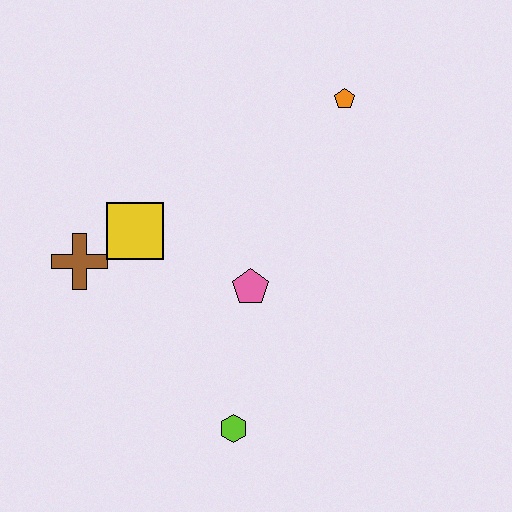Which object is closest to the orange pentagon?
The pink pentagon is closest to the orange pentagon.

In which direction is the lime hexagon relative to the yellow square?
The lime hexagon is below the yellow square.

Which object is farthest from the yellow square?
The orange pentagon is farthest from the yellow square.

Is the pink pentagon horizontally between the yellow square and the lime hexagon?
No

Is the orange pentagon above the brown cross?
Yes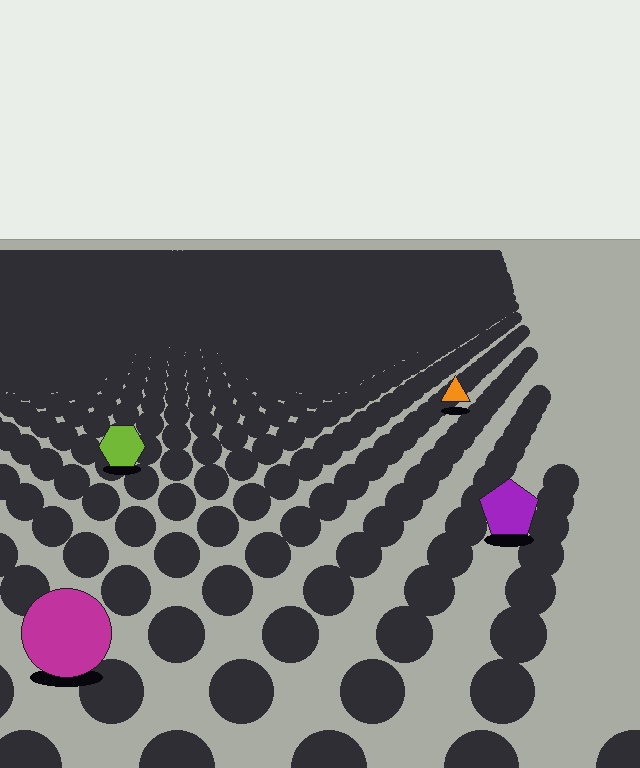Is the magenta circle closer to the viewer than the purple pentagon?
Yes. The magenta circle is closer — you can tell from the texture gradient: the ground texture is coarser near it.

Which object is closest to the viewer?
The magenta circle is closest. The texture marks near it are larger and more spread out.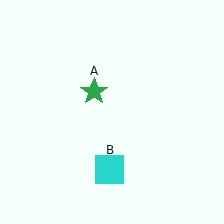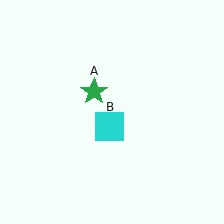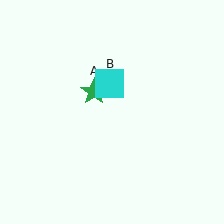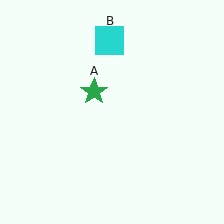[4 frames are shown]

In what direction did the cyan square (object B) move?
The cyan square (object B) moved up.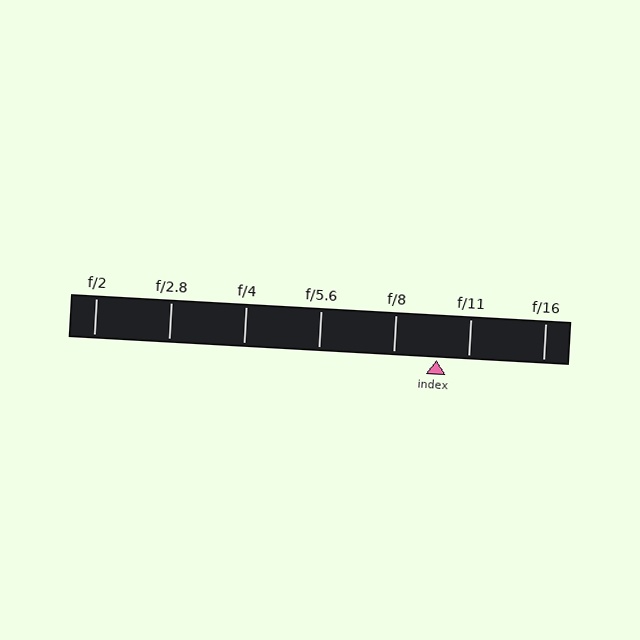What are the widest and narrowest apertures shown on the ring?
The widest aperture shown is f/2 and the narrowest is f/16.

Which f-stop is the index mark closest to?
The index mark is closest to f/11.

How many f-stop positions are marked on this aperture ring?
There are 7 f-stop positions marked.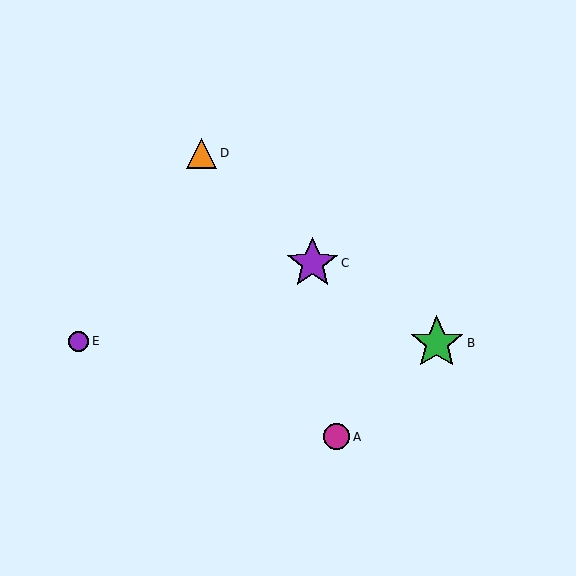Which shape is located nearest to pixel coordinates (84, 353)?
The purple circle (labeled E) at (78, 341) is nearest to that location.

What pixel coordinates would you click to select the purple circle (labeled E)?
Click at (78, 341) to select the purple circle E.